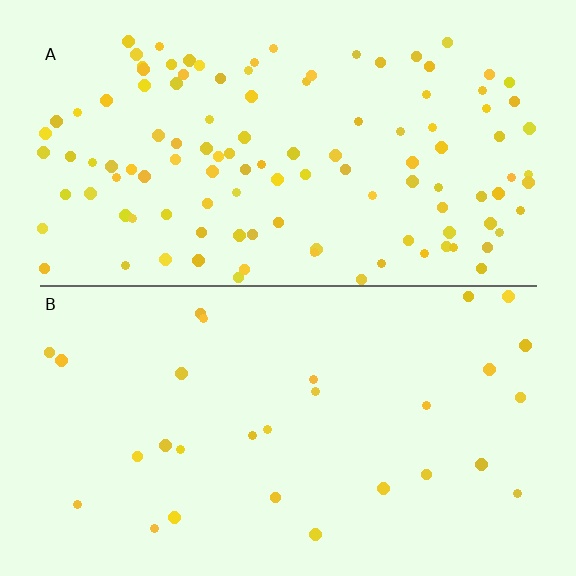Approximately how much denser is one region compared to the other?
Approximately 3.9× — region A over region B.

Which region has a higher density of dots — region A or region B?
A (the top).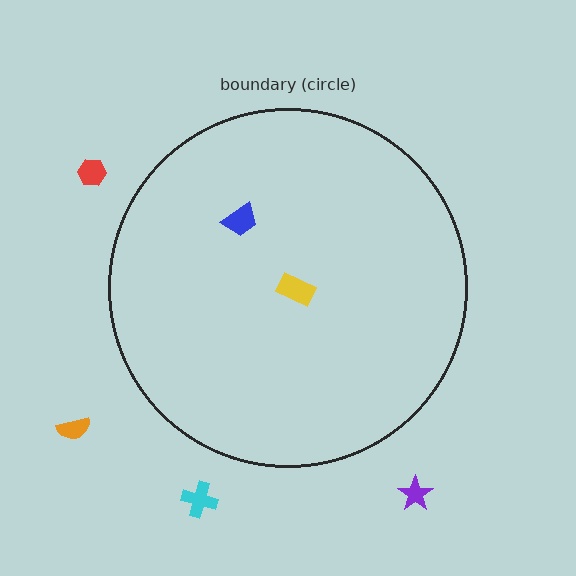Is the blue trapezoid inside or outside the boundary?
Inside.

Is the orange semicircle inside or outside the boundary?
Outside.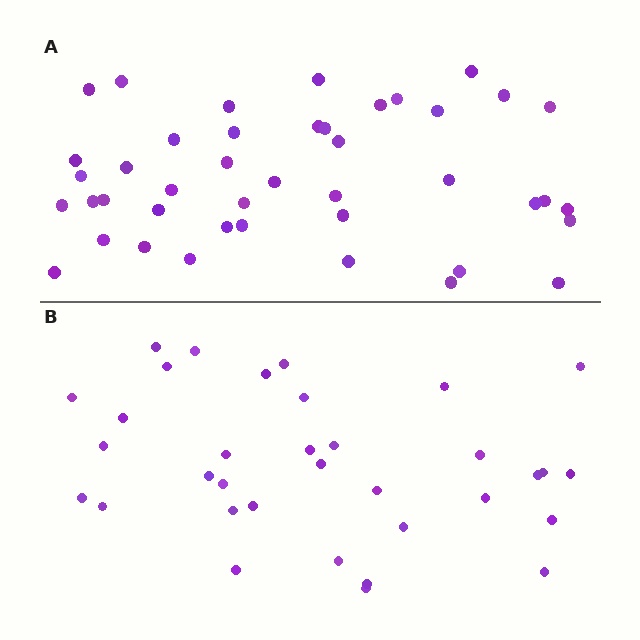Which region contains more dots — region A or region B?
Region A (the top region) has more dots.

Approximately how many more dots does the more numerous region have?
Region A has roughly 8 or so more dots than region B.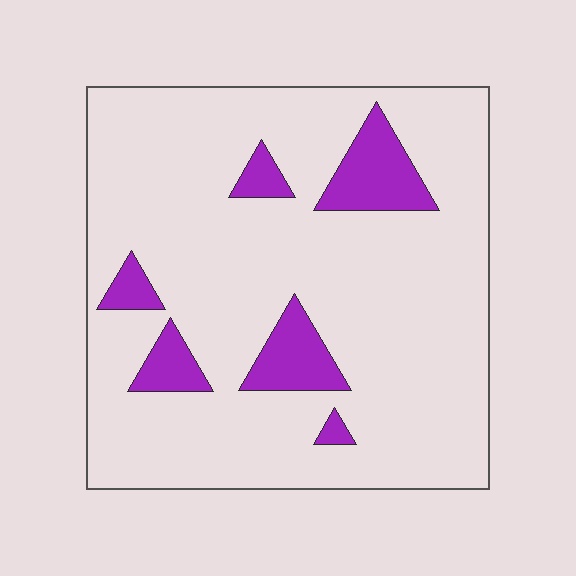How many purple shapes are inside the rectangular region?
6.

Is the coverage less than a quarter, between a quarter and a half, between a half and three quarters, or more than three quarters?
Less than a quarter.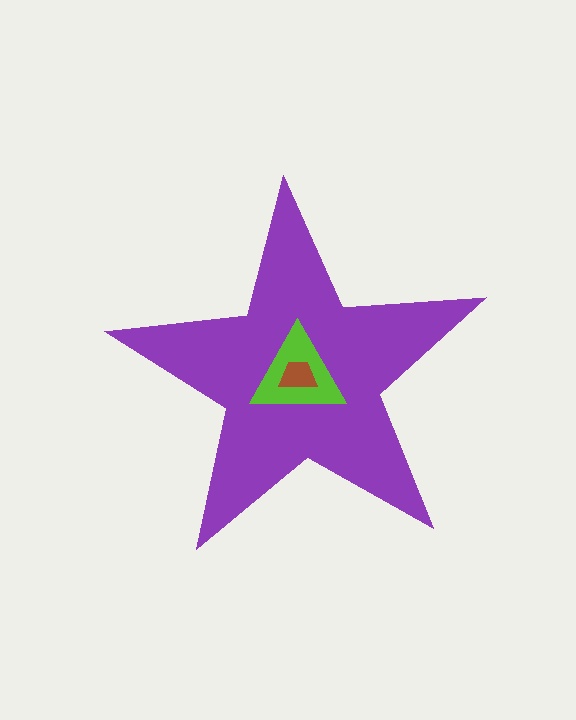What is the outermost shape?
The purple star.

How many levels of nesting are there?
3.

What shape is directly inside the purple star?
The lime triangle.